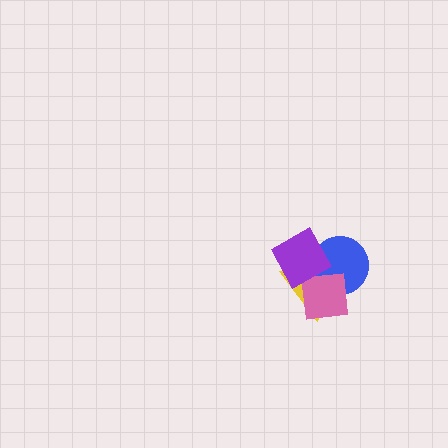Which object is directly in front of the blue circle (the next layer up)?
The pink square is directly in front of the blue circle.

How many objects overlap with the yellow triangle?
3 objects overlap with the yellow triangle.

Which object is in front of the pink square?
The purple diamond is in front of the pink square.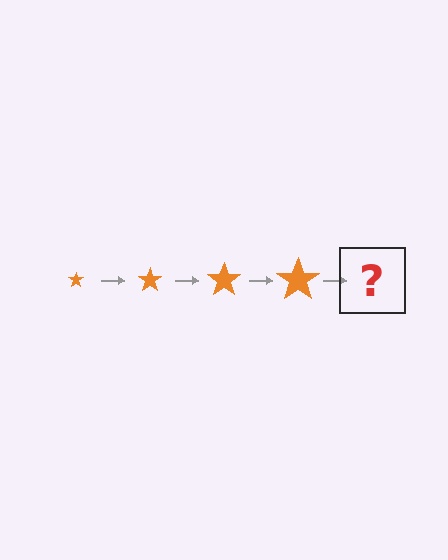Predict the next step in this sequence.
The next step is an orange star, larger than the previous one.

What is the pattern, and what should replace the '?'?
The pattern is that the star gets progressively larger each step. The '?' should be an orange star, larger than the previous one.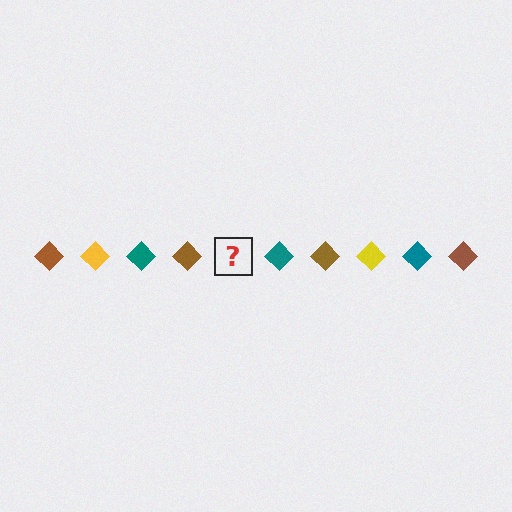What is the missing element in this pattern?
The missing element is a yellow diamond.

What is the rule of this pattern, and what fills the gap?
The rule is that the pattern cycles through brown, yellow, teal diamonds. The gap should be filled with a yellow diamond.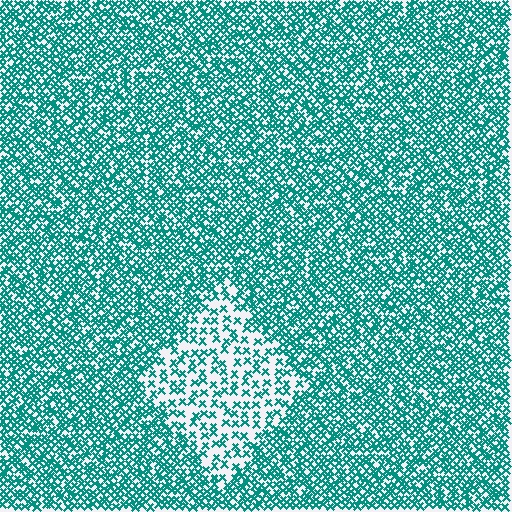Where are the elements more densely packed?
The elements are more densely packed outside the diamond boundary.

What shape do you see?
I see a diamond.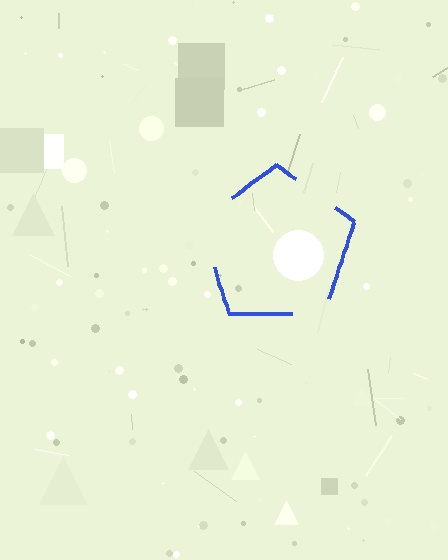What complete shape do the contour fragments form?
The contour fragments form a pentagon.